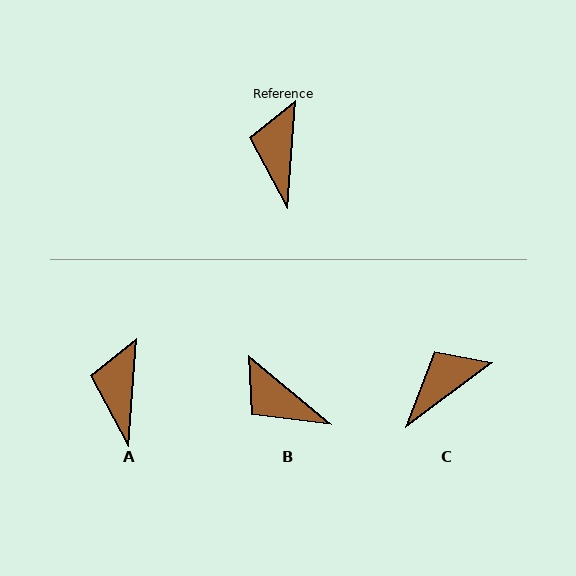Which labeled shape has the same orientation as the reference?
A.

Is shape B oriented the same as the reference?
No, it is off by about 54 degrees.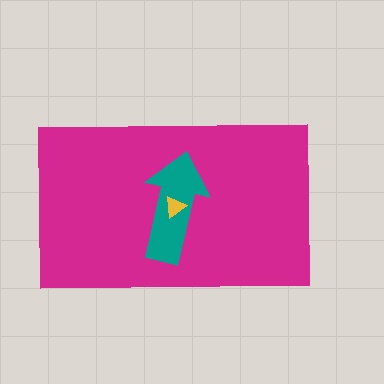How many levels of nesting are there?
3.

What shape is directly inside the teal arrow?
The yellow triangle.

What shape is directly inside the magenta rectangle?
The teal arrow.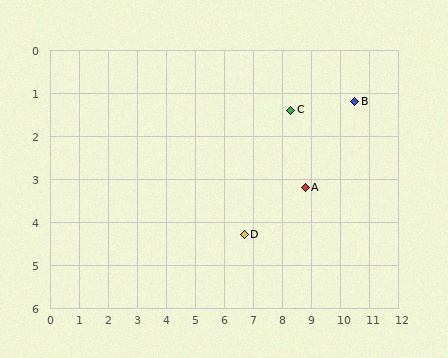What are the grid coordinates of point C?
Point C is at approximately (8.3, 1.4).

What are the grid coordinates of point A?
Point A is at approximately (8.8, 3.2).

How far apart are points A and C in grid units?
Points A and C are about 1.9 grid units apart.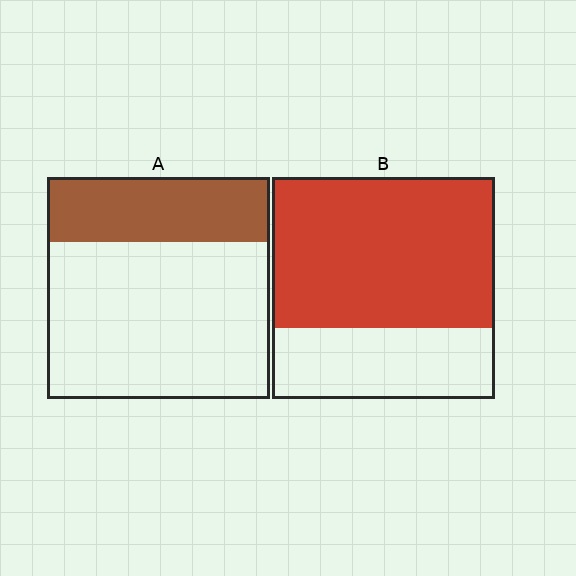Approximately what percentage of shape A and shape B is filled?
A is approximately 30% and B is approximately 70%.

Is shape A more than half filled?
No.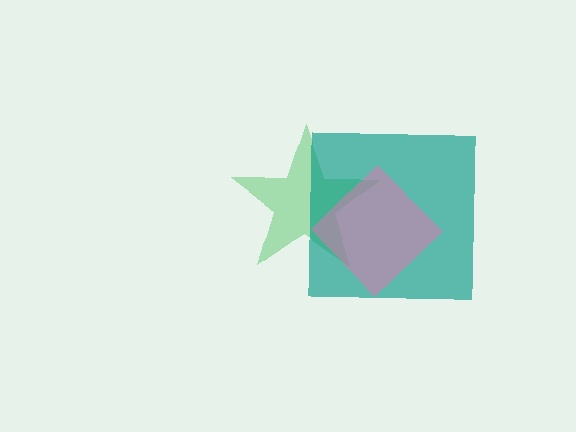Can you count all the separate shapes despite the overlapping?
Yes, there are 3 separate shapes.